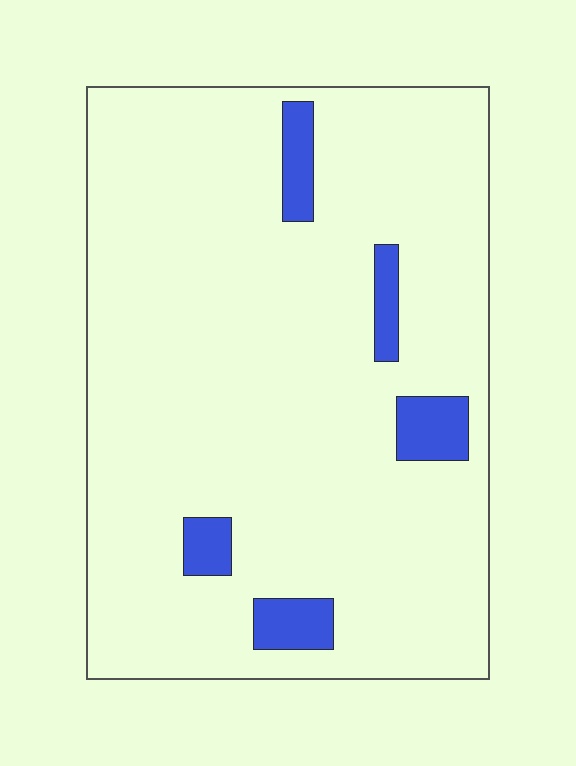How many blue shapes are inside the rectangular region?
5.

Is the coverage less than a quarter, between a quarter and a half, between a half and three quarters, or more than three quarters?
Less than a quarter.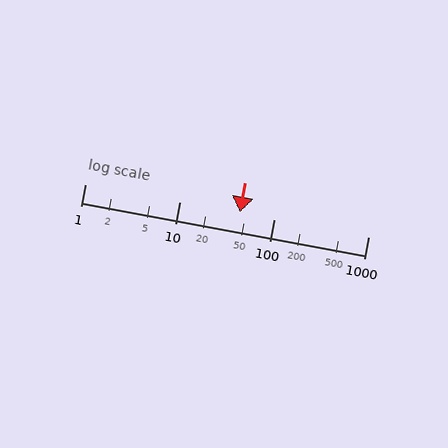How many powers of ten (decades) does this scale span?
The scale spans 3 decades, from 1 to 1000.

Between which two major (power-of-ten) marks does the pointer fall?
The pointer is between 10 and 100.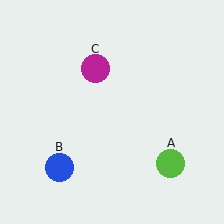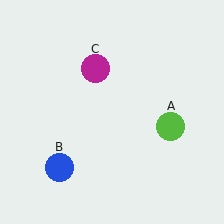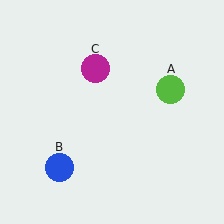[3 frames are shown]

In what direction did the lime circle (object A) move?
The lime circle (object A) moved up.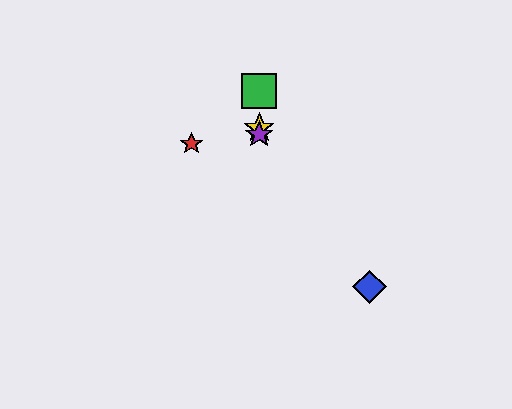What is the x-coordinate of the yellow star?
The yellow star is at x≈259.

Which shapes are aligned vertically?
The green square, the yellow star, the purple star are aligned vertically.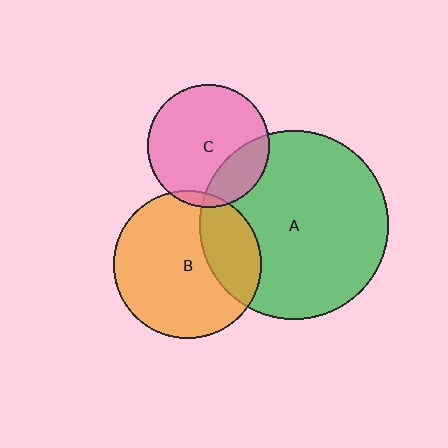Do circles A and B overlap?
Yes.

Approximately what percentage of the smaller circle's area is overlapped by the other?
Approximately 25%.